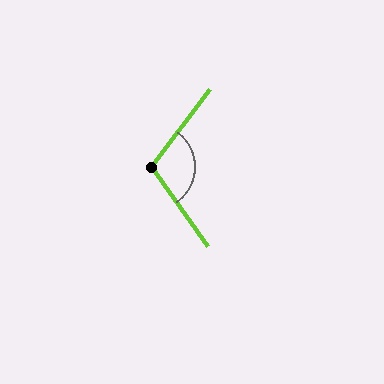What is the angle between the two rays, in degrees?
Approximately 108 degrees.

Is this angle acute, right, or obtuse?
It is obtuse.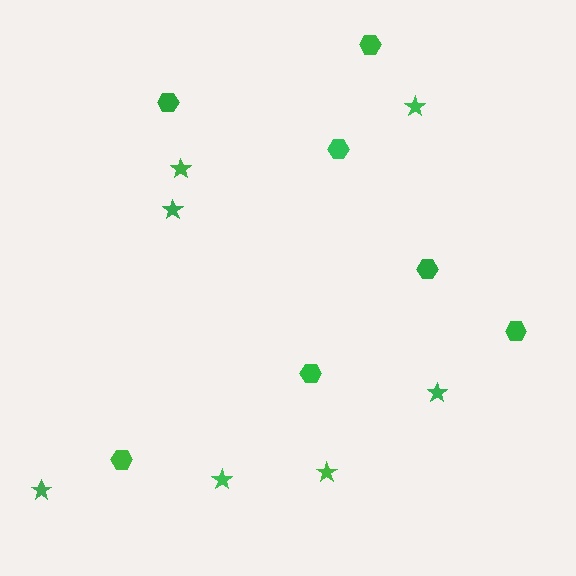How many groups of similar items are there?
There are 2 groups: one group of stars (7) and one group of hexagons (7).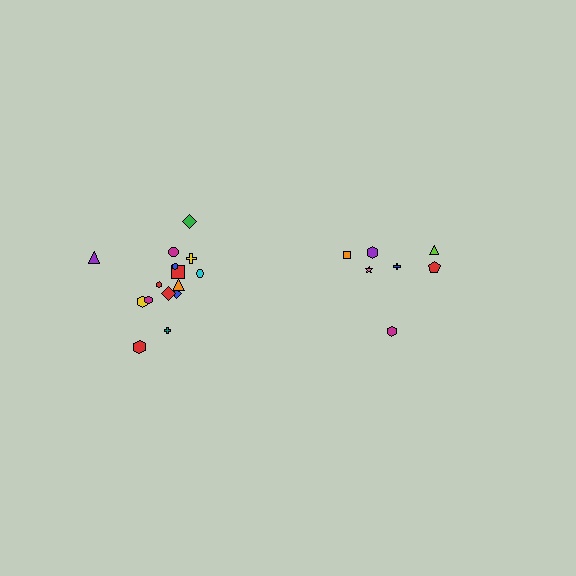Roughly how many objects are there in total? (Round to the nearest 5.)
Roughly 20 objects in total.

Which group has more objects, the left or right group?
The left group.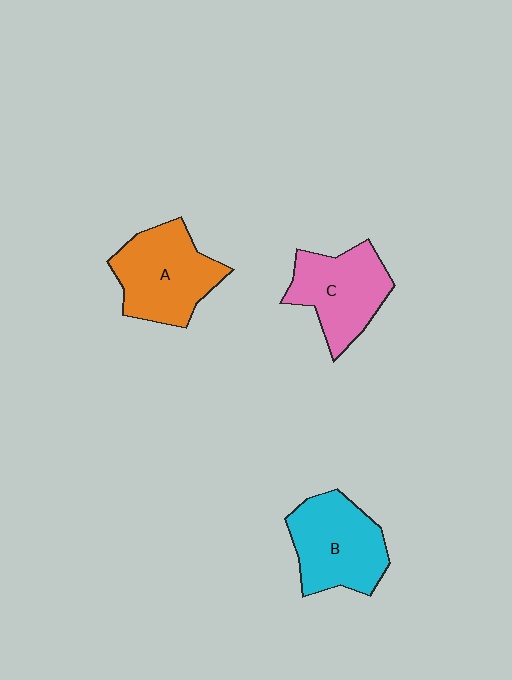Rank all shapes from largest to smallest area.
From largest to smallest: A (orange), B (cyan), C (pink).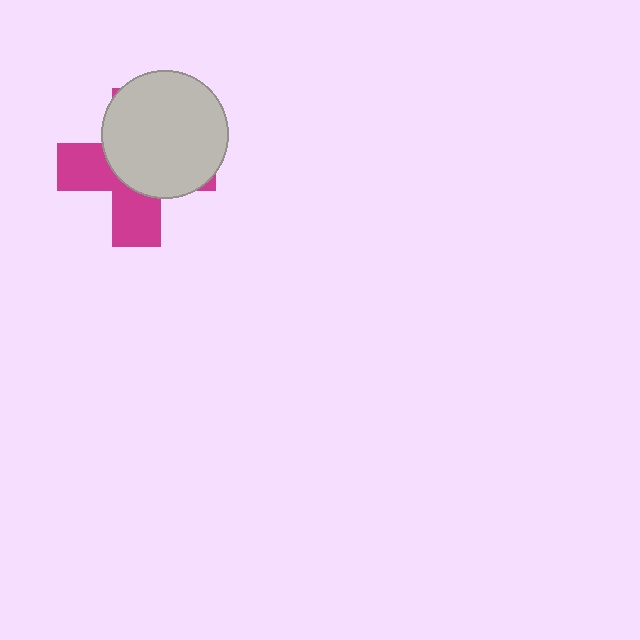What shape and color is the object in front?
The object in front is a light gray circle.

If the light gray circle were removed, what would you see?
You would see the complete magenta cross.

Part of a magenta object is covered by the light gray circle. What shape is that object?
It is a cross.